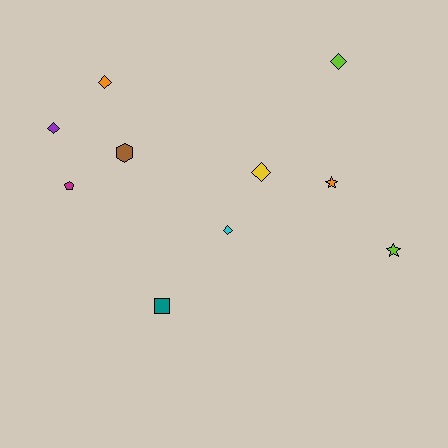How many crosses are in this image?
There are no crosses.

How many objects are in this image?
There are 10 objects.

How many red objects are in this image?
There are no red objects.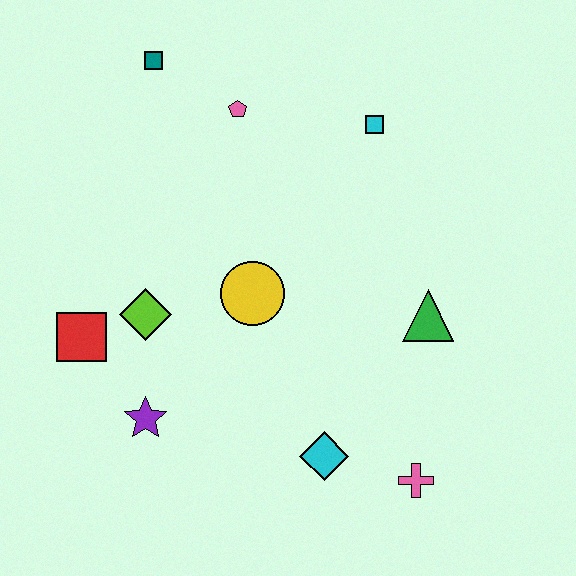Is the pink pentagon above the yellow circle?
Yes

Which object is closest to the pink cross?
The cyan diamond is closest to the pink cross.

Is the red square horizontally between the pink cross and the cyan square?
No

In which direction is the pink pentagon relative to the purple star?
The pink pentagon is above the purple star.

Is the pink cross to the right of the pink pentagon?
Yes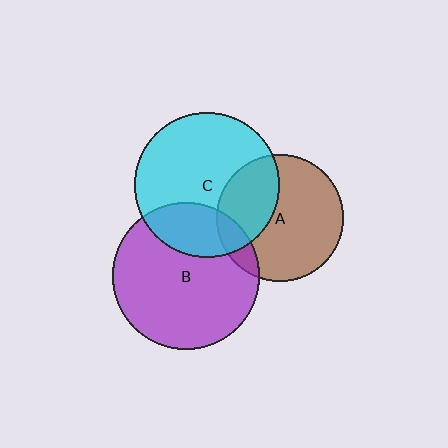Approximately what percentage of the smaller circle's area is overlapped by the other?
Approximately 10%.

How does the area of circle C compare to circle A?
Approximately 1.3 times.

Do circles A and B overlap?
Yes.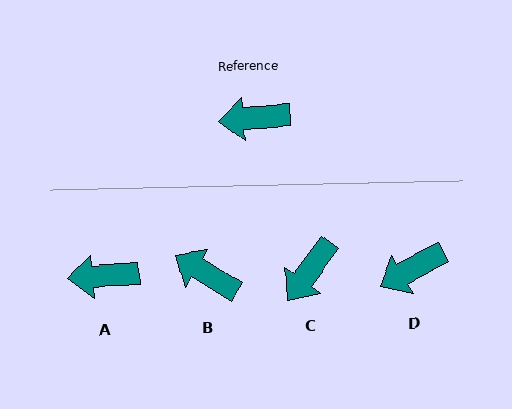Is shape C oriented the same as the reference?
No, it is off by about 50 degrees.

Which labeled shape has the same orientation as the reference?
A.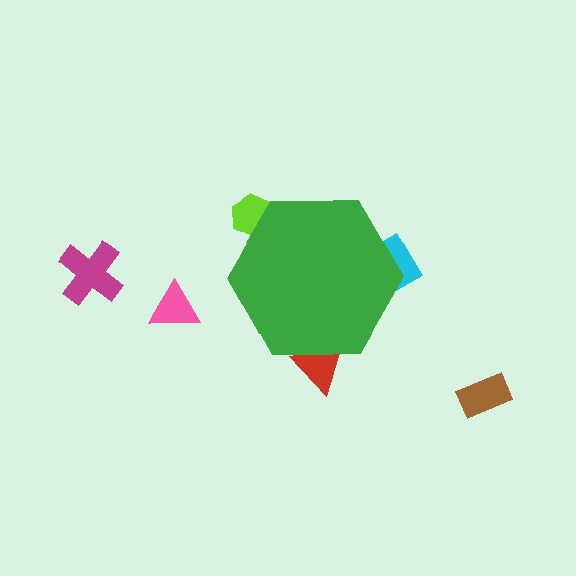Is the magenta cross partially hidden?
No, the magenta cross is fully visible.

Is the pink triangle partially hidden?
No, the pink triangle is fully visible.